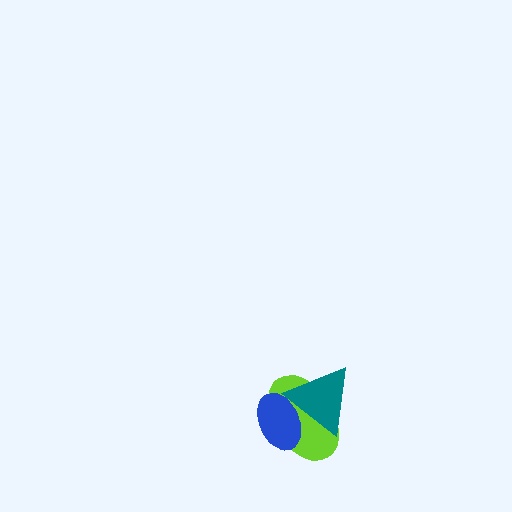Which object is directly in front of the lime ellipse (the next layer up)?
The blue ellipse is directly in front of the lime ellipse.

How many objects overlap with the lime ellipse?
2 objects overlap with the lime ellipse.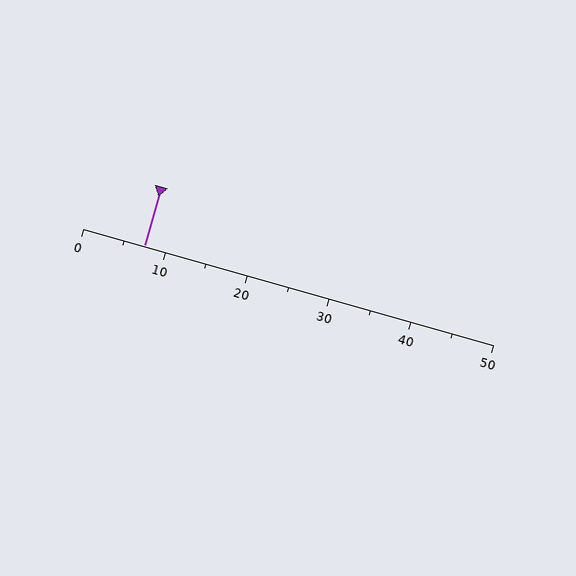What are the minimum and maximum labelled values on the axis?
The axis runs from 0 to 50.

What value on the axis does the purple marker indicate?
The marker indicates approximately 7.5.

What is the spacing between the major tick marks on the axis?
The major ticks are spaced 10 apart.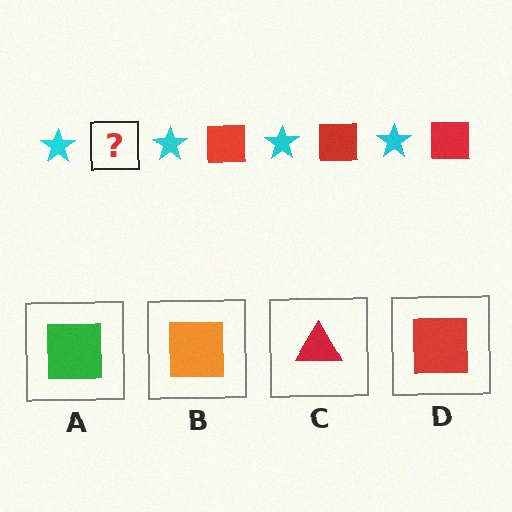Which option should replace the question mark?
Option D.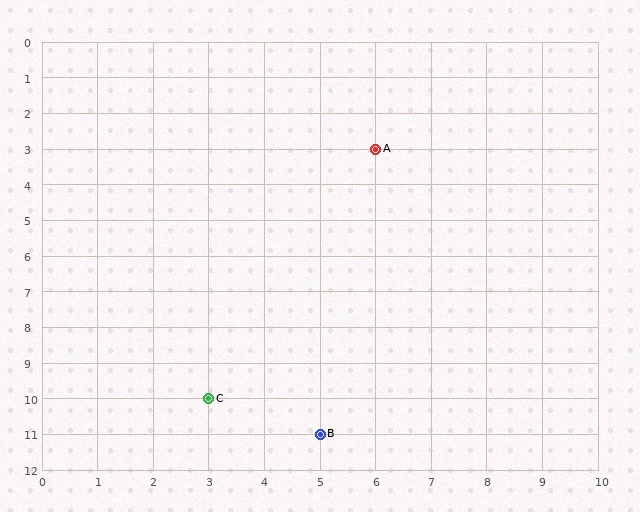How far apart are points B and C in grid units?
Points B and C are 2 columns and 1 row apart (about 2.2 grid units diagonally).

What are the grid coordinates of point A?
Point A is at grid coordinates (6, 3).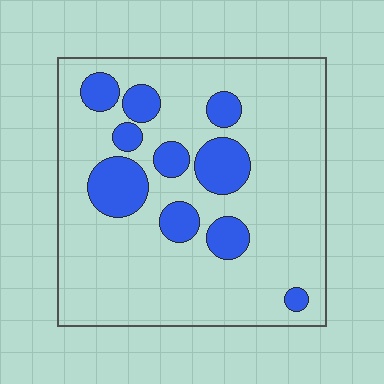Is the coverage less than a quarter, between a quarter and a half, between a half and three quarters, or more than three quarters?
Less than a quarter.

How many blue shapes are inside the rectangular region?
10.